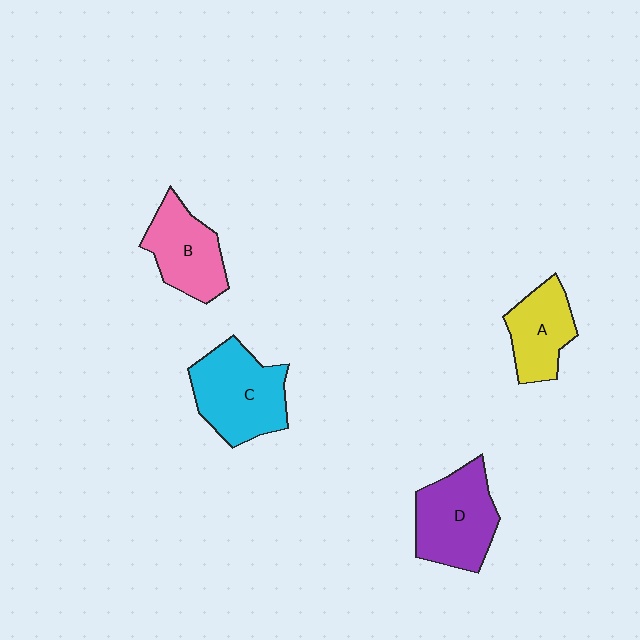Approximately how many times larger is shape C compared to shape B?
Approximately 1.3 times.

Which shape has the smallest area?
Shape A (yellow).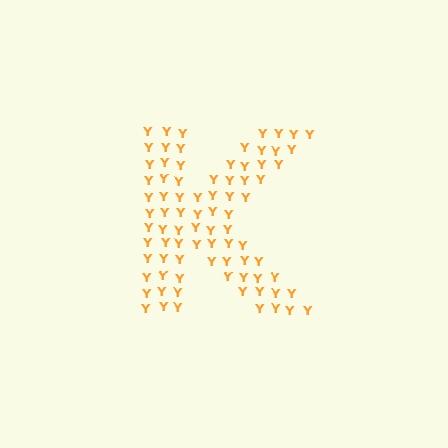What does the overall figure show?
The overall figure shows the letter K.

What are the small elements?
The small elements are letter Y's.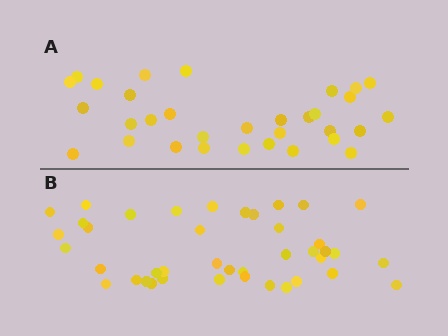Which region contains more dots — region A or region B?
Region B (the bottom region) has more dots.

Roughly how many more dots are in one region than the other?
Region B has roughly 8 or so more dots than region A.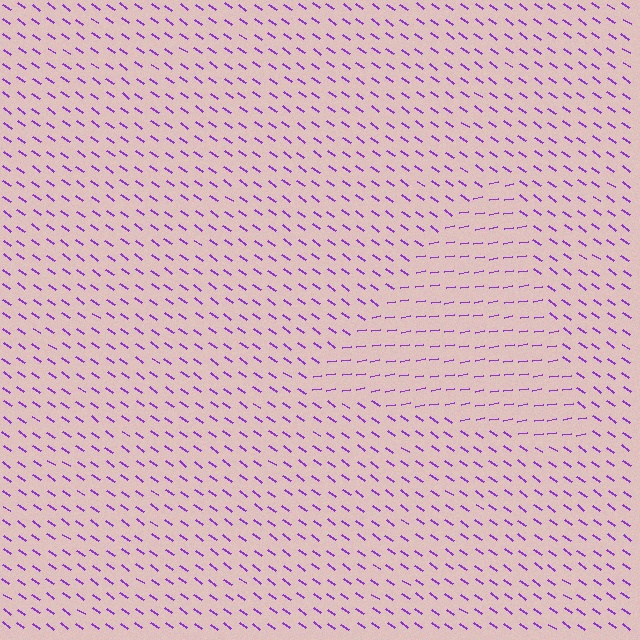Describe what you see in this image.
The image is filled with small purple line segments. A triangle region in the image has lines oriented differently from the surrounding lines, creating a visible texture boundary.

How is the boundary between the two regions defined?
The boundary is defined purely by a change in line orientation (approximately 45 degrees difference). All lines are the same color and thickness.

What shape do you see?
I see a triangle.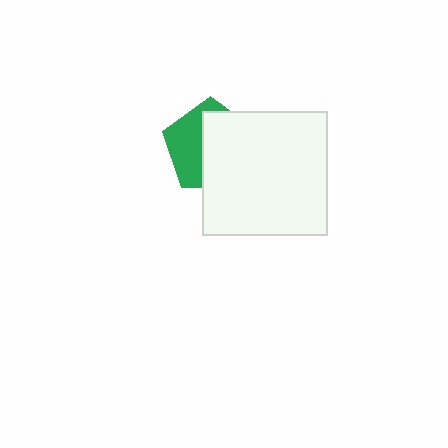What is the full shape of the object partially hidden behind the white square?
The partially hidden object is a green pentagon.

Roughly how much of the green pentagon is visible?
A small part of it is visible (roughly 41%).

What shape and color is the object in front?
The object in front is a white square.